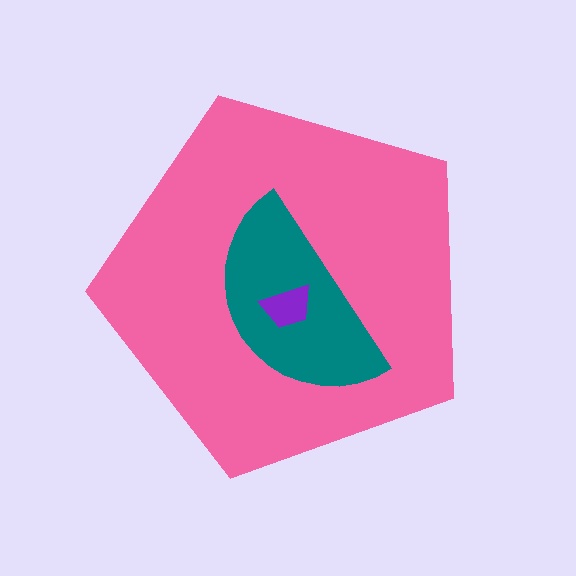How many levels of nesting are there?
3.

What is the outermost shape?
The pink pentagon.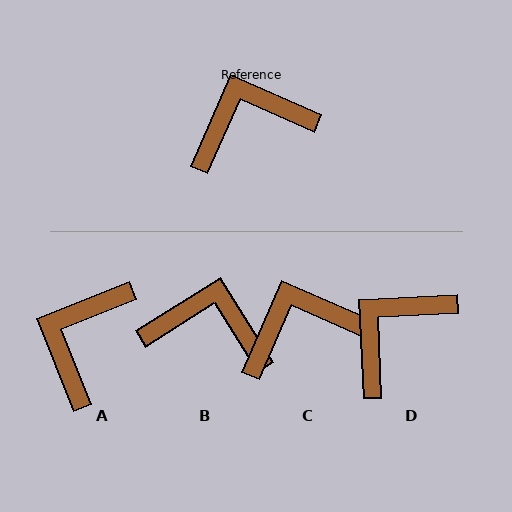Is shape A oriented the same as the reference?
No, it is off by about 46 degrees.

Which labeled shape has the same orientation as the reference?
C.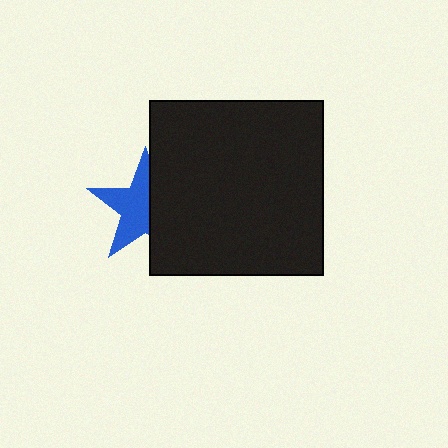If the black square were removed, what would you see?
You would see the complete blue star.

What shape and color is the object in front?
The object in front is a black square.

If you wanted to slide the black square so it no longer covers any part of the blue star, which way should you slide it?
Slide it right — that is the most direct way to separate the two shapes.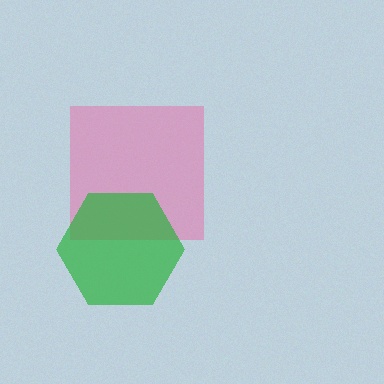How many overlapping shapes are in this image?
There are 2 overlapping shapes in the image.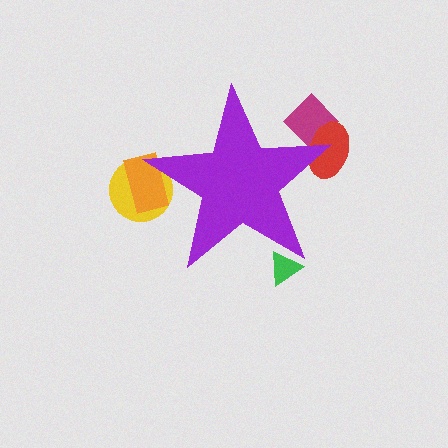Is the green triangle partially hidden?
Yes, the green triangle is partially hidden behind the purple star.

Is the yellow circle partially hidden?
Yes, the yellow circle is partially hidden behind the purple star.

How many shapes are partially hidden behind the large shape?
5 shapes are partially hidden.